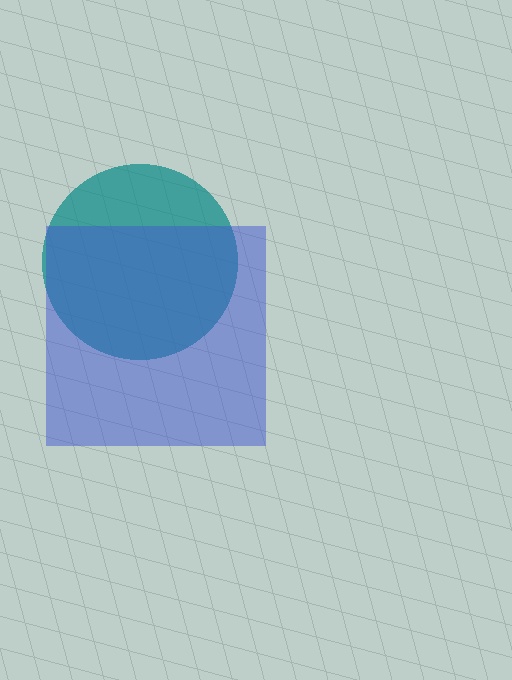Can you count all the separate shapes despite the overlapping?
Yes, there are 2 separate shapes.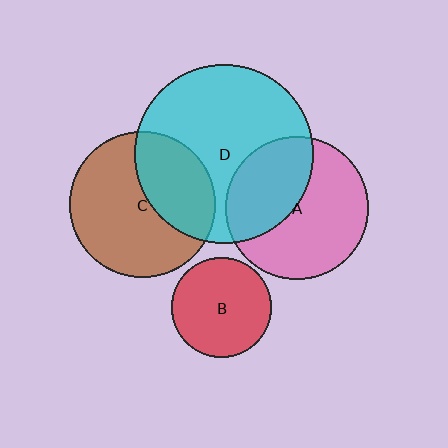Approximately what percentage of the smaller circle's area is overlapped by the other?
Approximately 35%.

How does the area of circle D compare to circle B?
Approximately 3.2 times.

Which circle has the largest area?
Circle D (cyan).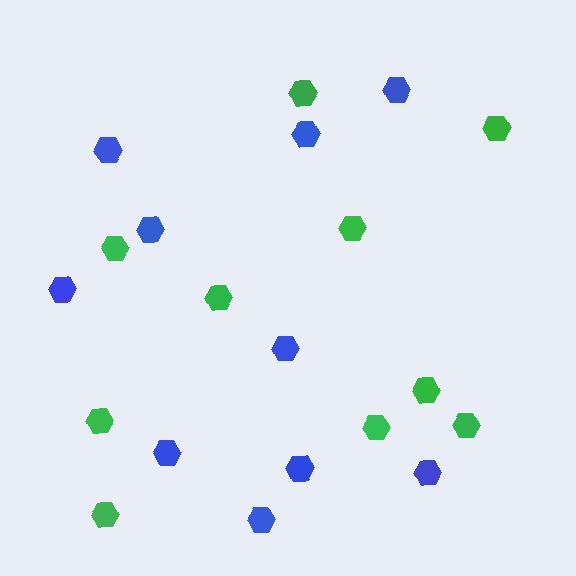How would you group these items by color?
There are 2 groups: one group of blue hexagons (10) and one group of green hexagons (10).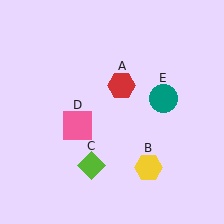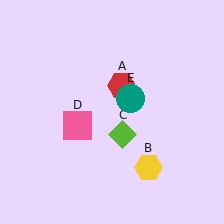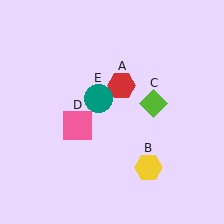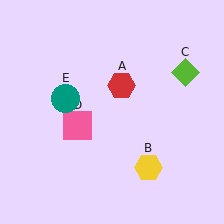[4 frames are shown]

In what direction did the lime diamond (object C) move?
The lime diamond (object C) moved up and to the right.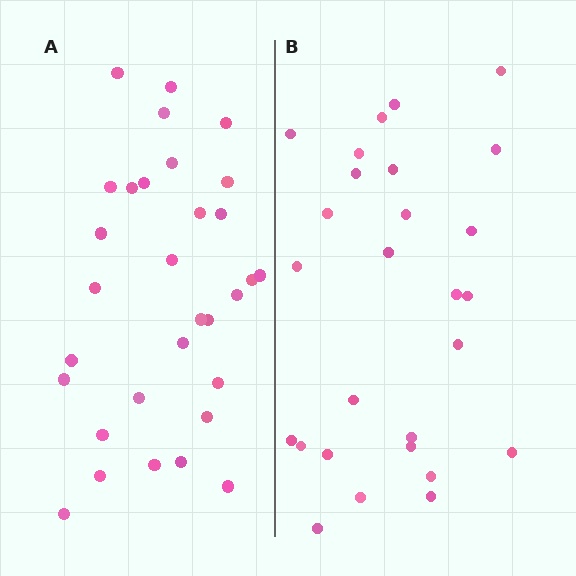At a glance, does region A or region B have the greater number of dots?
Region A (the left region) has more dots.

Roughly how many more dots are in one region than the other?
Region A has about 4 more dots than region B.